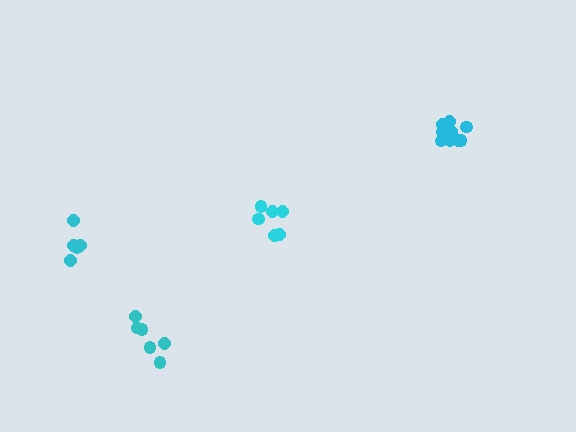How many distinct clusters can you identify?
There are 4 distinct clusters.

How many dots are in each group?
Group 1: 6 dots, Group 2: 5 dots, Group 3: 6 dots, Group 4: 10 dots (27 total).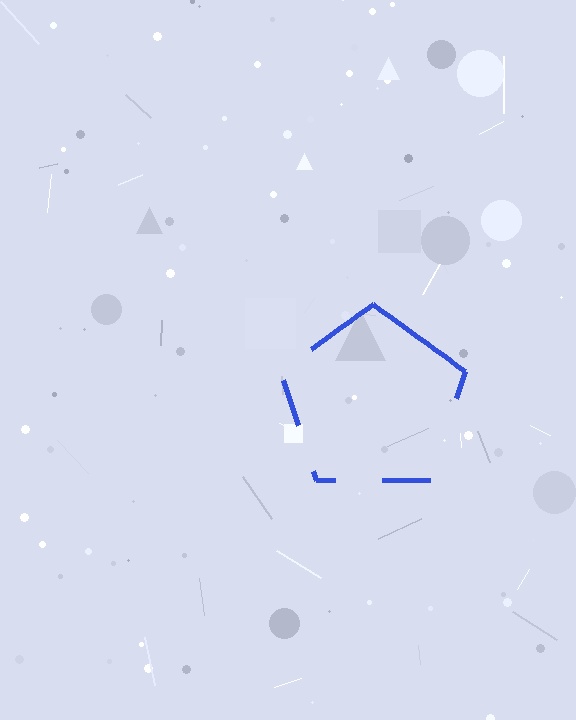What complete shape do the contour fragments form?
The contour fragments form a pentagon.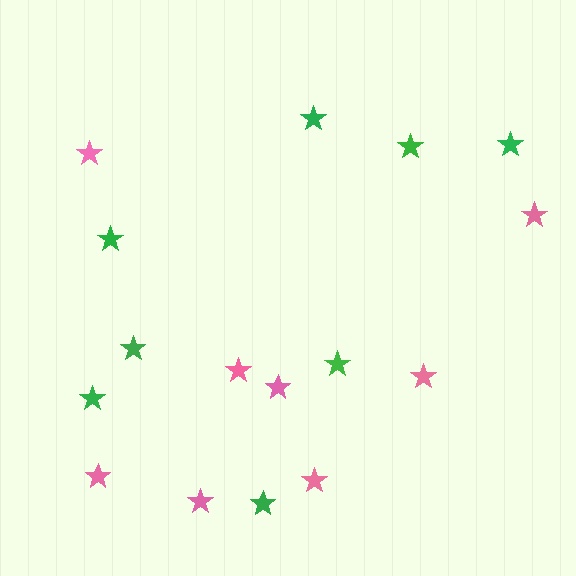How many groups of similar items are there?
There are 2 groups: one group of pink stars (8) and one group of green stars (8).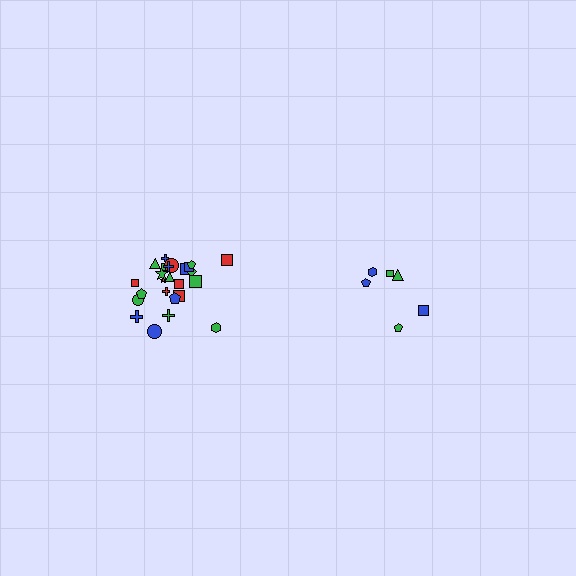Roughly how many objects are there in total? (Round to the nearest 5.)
Roughly 30 objects in total.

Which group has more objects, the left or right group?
The left group.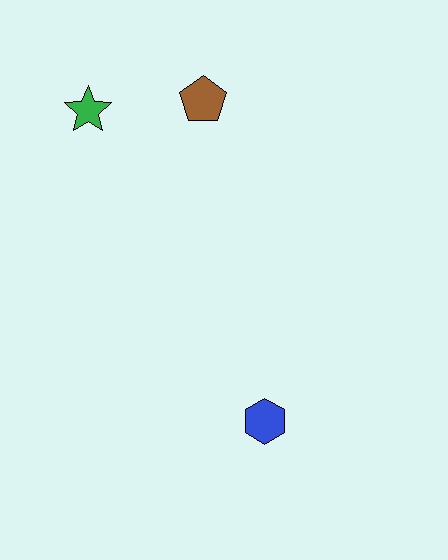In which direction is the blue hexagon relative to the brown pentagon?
The blue hexagon is below the brown pentagon.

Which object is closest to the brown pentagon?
The green star is closest to the brown pentagon.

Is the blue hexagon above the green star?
No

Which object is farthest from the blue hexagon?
The green star is farthest from the blue hexagon.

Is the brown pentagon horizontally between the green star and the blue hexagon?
Yes